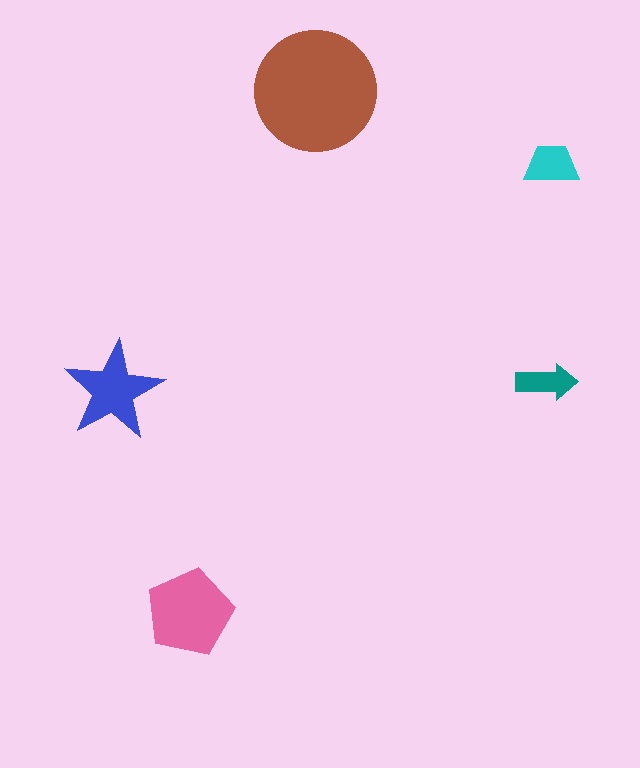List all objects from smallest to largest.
The teal arrow, the cyan trapezoid, the blue star, the pink pentagon, the brown circle.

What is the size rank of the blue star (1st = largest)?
3rd.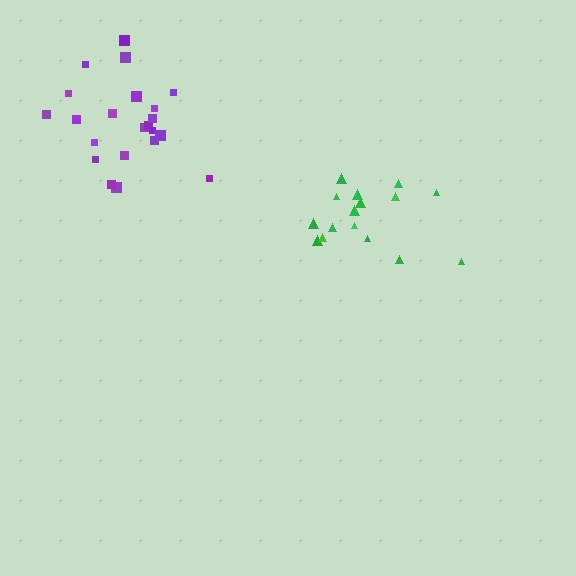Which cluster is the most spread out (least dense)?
Purple.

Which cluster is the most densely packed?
Green.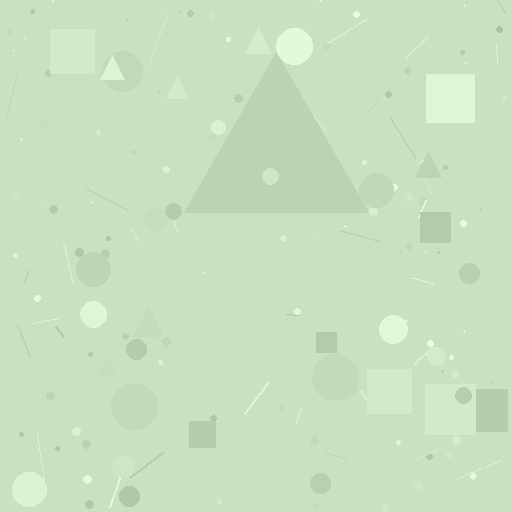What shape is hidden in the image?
A triangle is hidden in the image.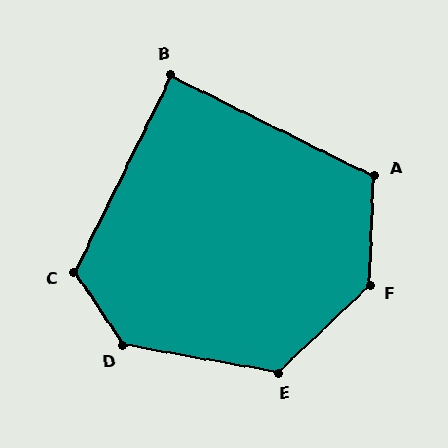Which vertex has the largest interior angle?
F, at approximately 136 degrees.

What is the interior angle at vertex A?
Approximately 114 degrees (obtuse).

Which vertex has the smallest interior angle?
B, at approximately 90 degrees.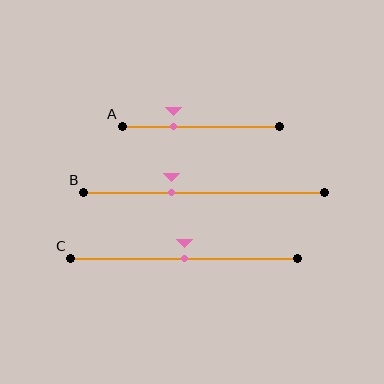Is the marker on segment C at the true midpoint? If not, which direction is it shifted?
Yes, the marker on segment C is at the true midpoint.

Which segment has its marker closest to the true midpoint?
Segment C has its marker closest to the true midpoint.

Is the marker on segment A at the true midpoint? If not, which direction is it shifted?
No, the marker on segment A is shifted to the left by about 17% of the segment length.